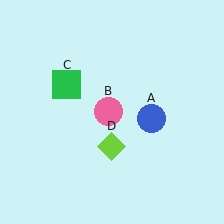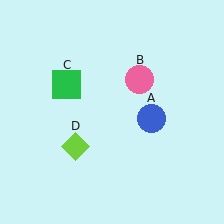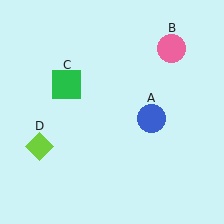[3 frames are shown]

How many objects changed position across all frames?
2 objects changed position: pink circle (object B), lime diamond (object D).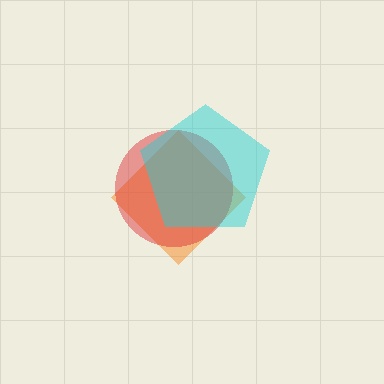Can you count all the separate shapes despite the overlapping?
Yes, there are 3 separate shapes.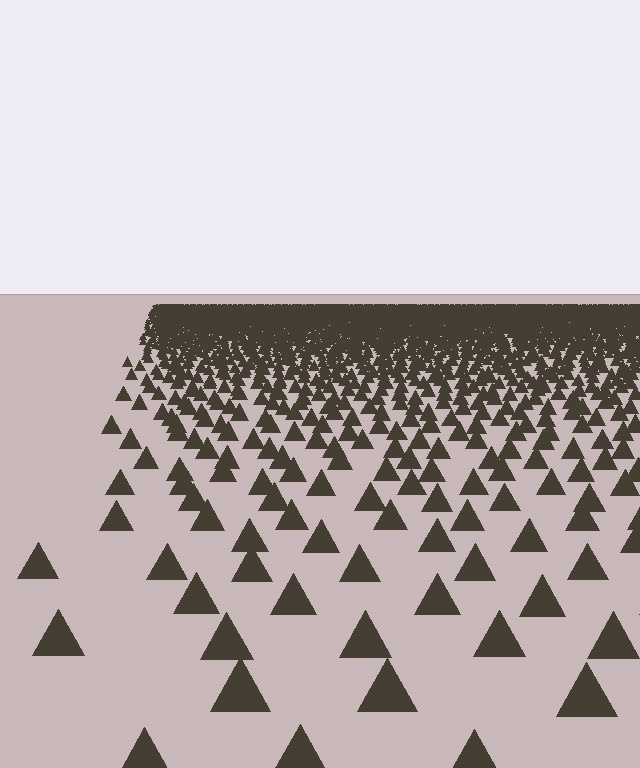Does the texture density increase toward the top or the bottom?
Density increases toward the top.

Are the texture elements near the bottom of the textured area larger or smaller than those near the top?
Larger. Near the bottom, elements are closer to the viewer and appear at a bigger on-screen size.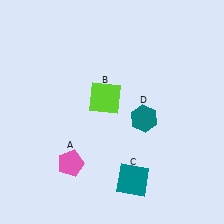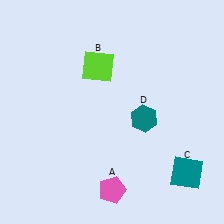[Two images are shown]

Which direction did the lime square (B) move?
The lime square (B) moved up.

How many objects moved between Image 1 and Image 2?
3 objects moved between the two images.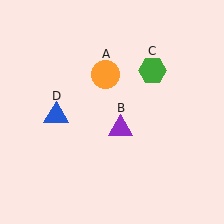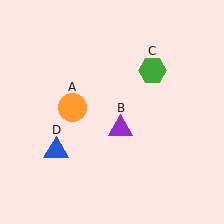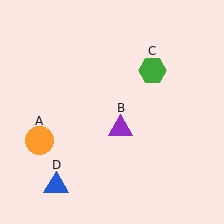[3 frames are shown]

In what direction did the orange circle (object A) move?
The orange circle (object A) moved down and to the left.